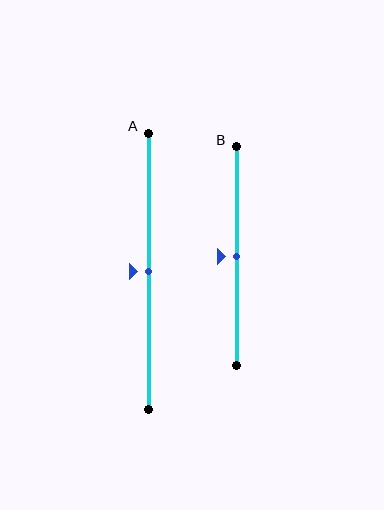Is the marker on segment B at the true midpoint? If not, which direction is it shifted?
Yes, the marker on segment B is at the true midpoint.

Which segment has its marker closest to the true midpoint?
Segment A has its marker closest to the true midpoint.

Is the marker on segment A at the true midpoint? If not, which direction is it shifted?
Yes, the marker on segment A is at the true midpoint.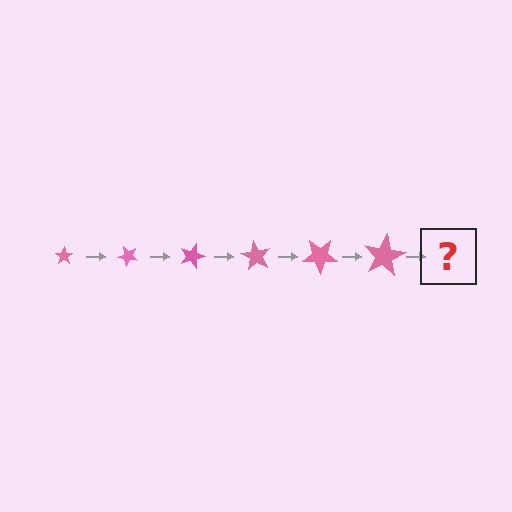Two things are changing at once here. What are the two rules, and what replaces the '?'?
The two rules are that the star grows larger each step and it rotates 45 degrees each step. The '?' should be a star, larger than the previous one and rotated 270 degrees from the start.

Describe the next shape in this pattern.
It should be a star, larger than the previous one and rotated 270 degrees from the start.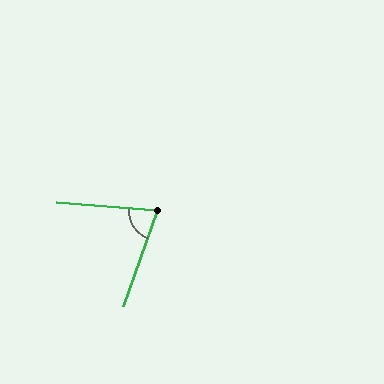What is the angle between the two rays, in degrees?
Approximately 75 degrees.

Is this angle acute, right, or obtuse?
It is acute.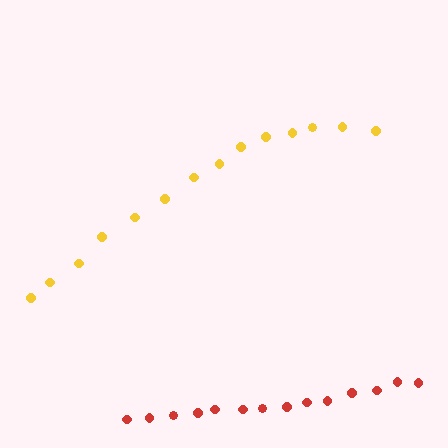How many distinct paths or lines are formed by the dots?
There are 2 distinct paths.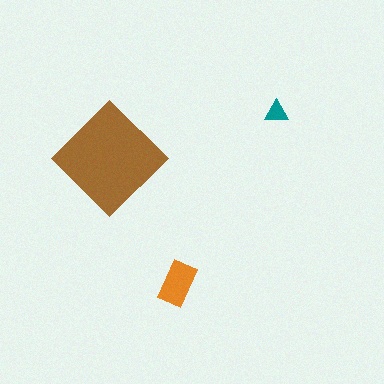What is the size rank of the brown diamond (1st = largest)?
1st.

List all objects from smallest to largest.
The teal triangle, the orange rectangle, the brown diamond.